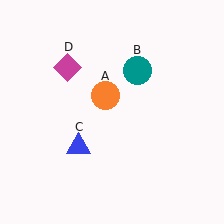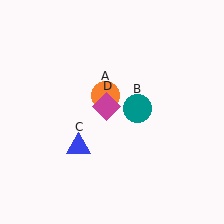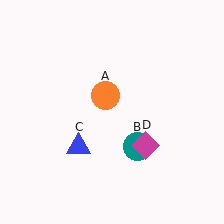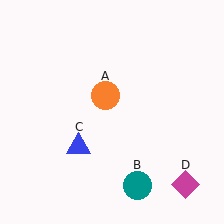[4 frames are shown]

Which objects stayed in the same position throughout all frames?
Orange circle (object A) and blue triangle (object C) remained stationary.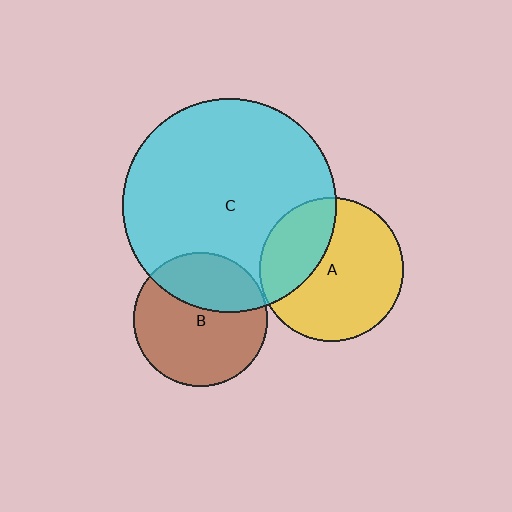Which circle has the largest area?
Circle C (cyan).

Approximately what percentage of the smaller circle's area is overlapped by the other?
Approximately 30%.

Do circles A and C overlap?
Yes.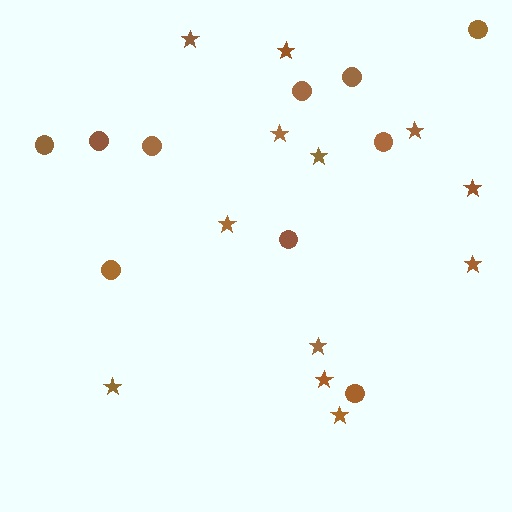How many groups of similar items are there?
There are 2 groups: one group of stars (12) and one group of circles (10).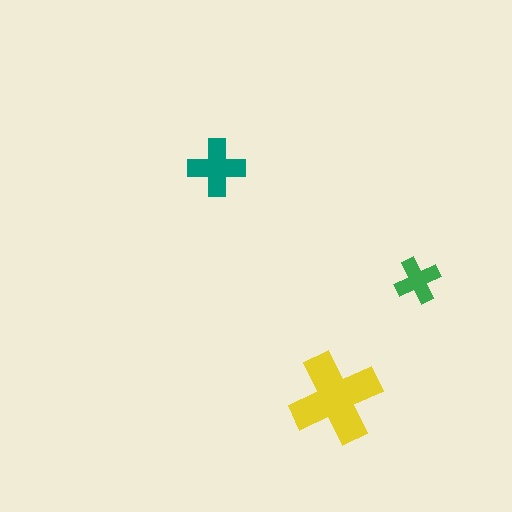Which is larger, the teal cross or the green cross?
The teal one.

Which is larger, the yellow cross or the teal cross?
The yellow one.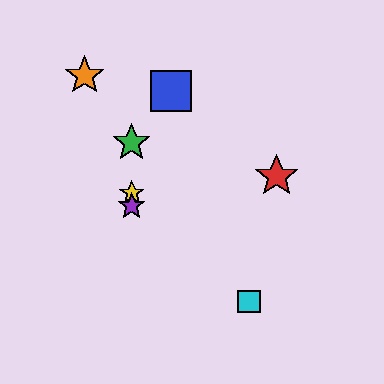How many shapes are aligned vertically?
3 shapes (the green star, the yellow star, the purple star) are aligned vertically.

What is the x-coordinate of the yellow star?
The yellow star is at x≈132.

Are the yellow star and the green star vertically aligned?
Yes, both are at x≈132.